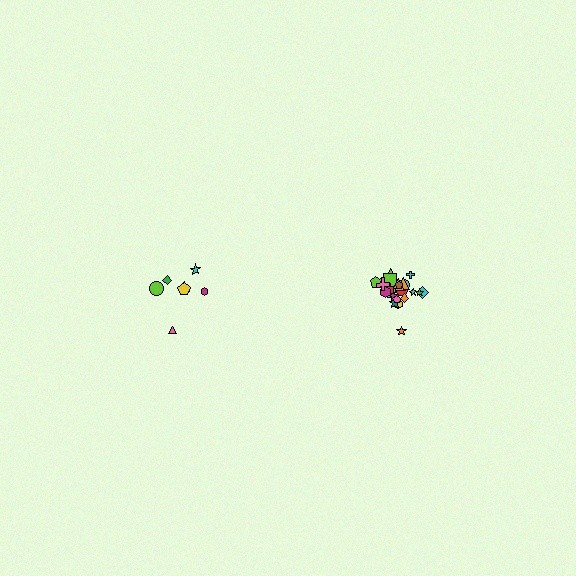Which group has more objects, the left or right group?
The right group.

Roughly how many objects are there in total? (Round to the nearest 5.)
Roughly 30 objects in total.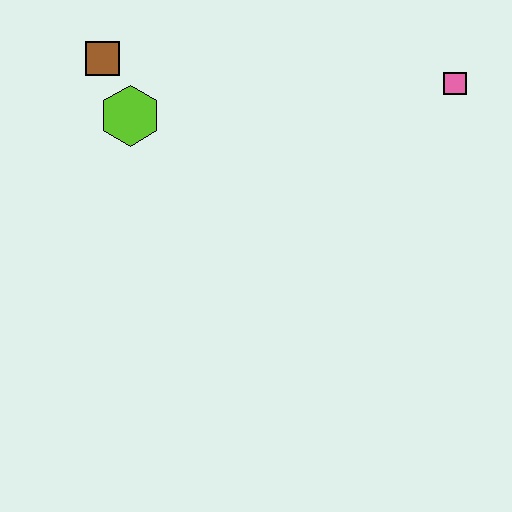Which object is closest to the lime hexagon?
The brown square is closest to the lime hexagon.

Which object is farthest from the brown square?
The pink square is farthest from the brown square.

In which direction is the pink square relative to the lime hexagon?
The pink square is to the right of the lime hexagon.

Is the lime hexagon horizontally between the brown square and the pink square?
Yes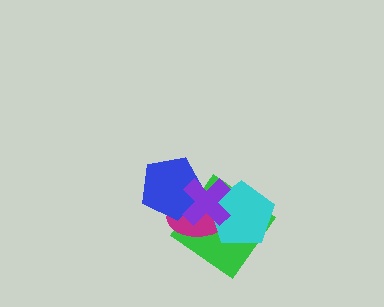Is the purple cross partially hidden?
No, no other shape covers it.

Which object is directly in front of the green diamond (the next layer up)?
The magenta ellipse is directly in front of the green diamond.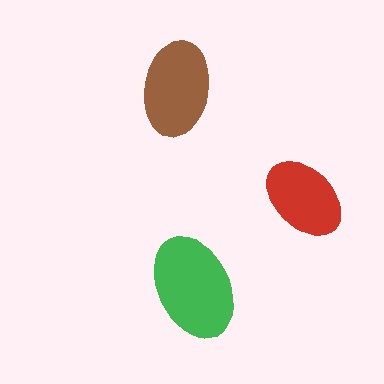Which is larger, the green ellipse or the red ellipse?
The green one.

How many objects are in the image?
There are 3 objects in the image.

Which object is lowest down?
The green ellipse is bottommost.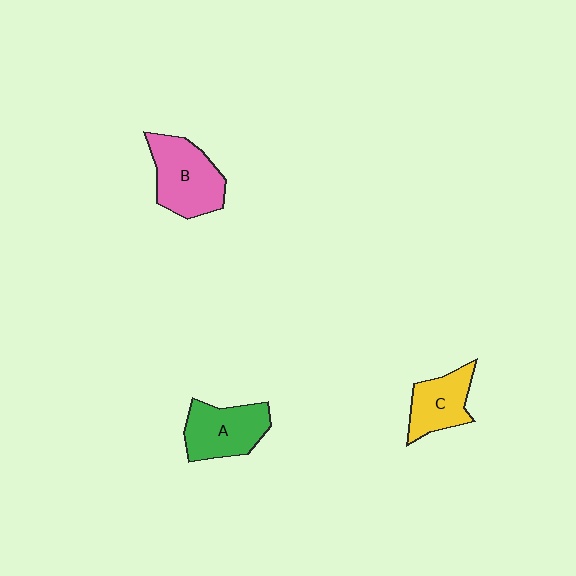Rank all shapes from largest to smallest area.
From largest to smallest: B (pink), A (green), C (yellow).